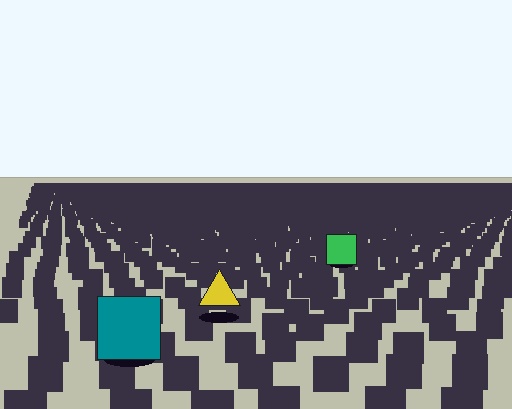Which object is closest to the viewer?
The teal square is closest. The texture marks near it are larger and more spread out.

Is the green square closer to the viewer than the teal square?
No. The teal square is closer — you can tell from the texture gradient: the ground texture is coarser near it.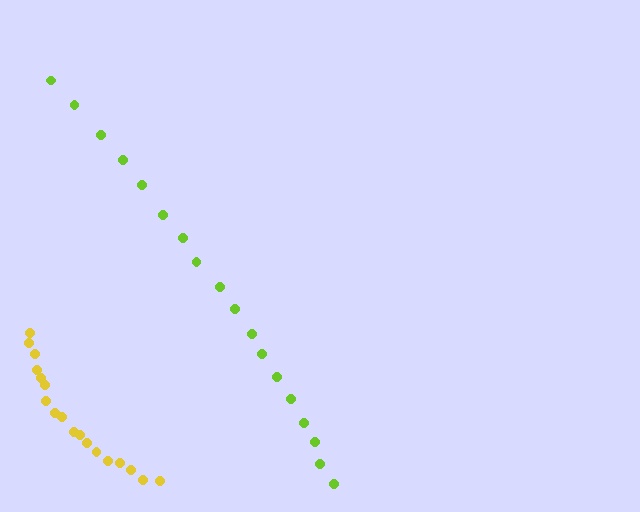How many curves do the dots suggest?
There are 2 distinct paths.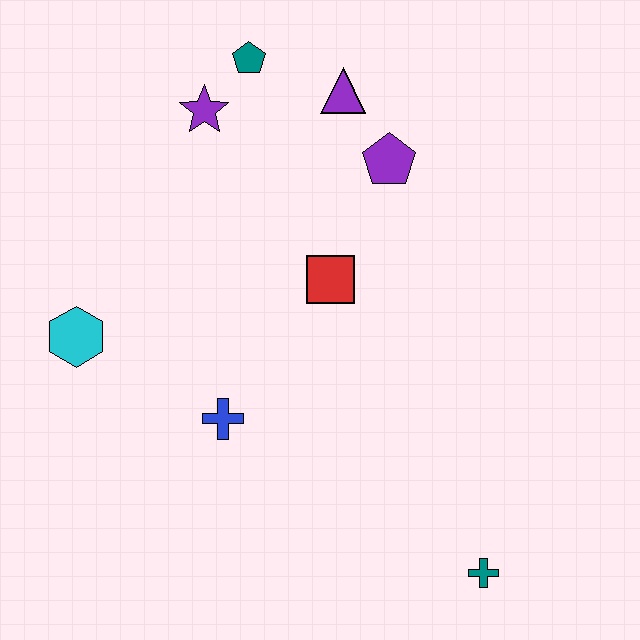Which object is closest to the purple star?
The teal pentagon is closest to the purple star.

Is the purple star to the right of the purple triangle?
No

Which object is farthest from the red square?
The teal cross is farthest from the red square.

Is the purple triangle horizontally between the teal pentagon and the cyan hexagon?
No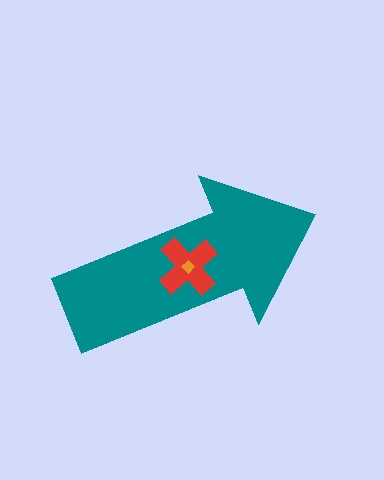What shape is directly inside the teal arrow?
The red cross.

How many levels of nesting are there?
3.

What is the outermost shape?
The teal arrow.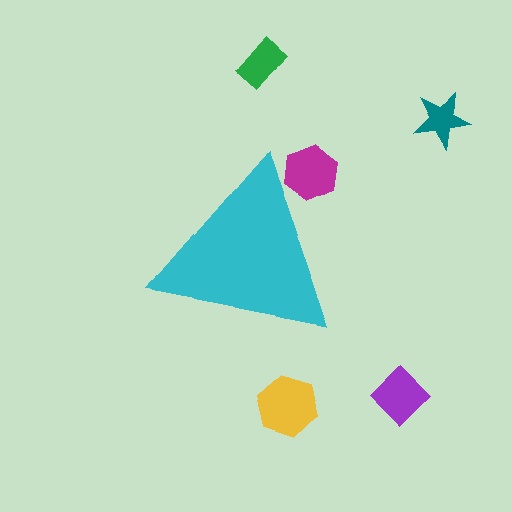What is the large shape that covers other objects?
A cyan triangle.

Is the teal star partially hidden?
No, the teal star is fully visible.